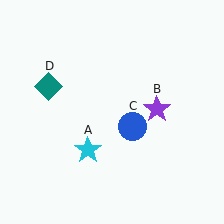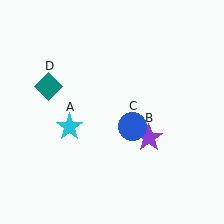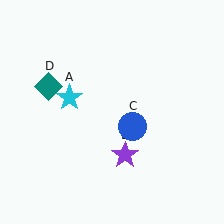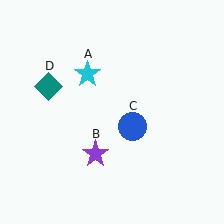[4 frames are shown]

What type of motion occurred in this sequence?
The cyan star (object A), purple star (object B) rotated clockwise around the center of the scene.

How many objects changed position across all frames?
2 objects changed position: cyan star (object A), purple star (object B).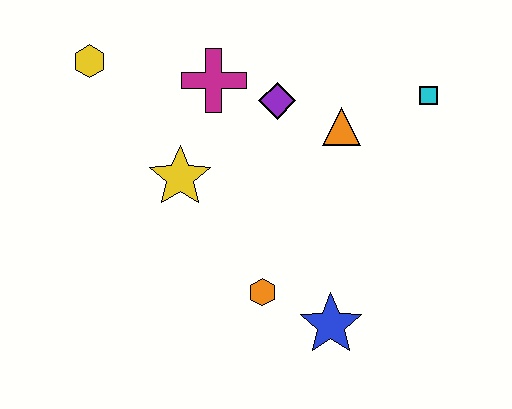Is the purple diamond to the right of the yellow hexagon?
Yes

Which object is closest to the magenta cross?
The purple diamond is closest to the magenta cross.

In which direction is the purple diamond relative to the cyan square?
The purple diamond is to the left of the cyan square.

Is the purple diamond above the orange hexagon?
Yes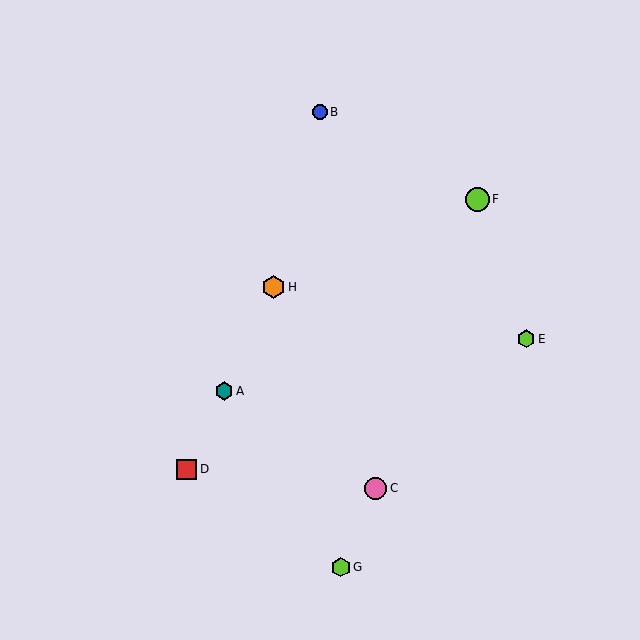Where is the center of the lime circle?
The center of the lime circle is at (477, 199).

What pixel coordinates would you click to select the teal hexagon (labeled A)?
Click at (224, 391) to select the teal hexagon A.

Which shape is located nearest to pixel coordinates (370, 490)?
The pink circle (labeled C) at (376, 488) is nearest to that location.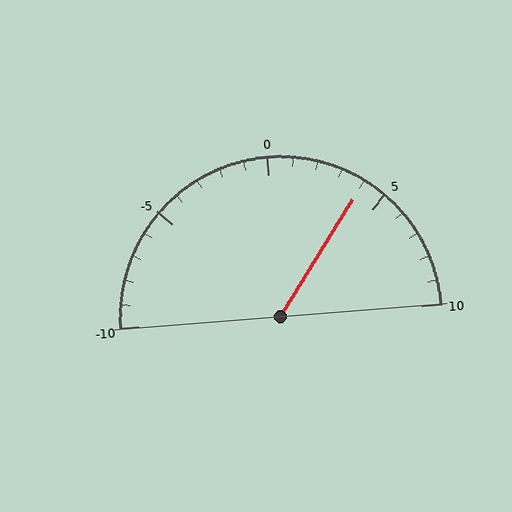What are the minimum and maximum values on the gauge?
The gauge ranges from -10 to 10.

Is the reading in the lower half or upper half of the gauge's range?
The reading is in the upper half of the range (-10 to 10).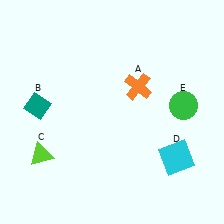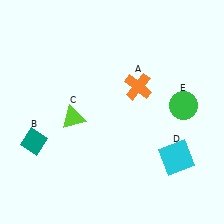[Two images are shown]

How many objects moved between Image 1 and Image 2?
2 objects moved between the two images.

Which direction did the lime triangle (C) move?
The lime triangle (C) moved up.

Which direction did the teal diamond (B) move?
The teal diamond (B) moved down.